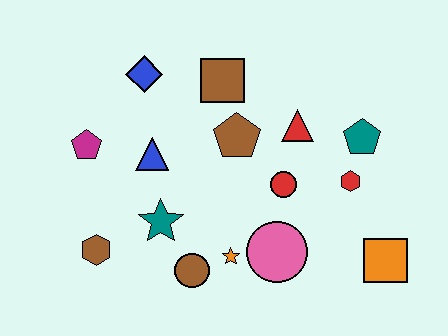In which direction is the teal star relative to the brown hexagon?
The teal star is to the right of the brown hexagon.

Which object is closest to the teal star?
The brown circle is closest to the teal star.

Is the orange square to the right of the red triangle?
Yes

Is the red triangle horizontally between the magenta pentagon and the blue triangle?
No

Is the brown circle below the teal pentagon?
Yes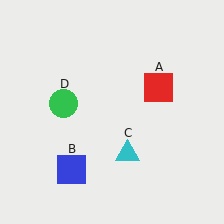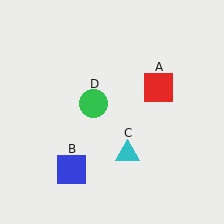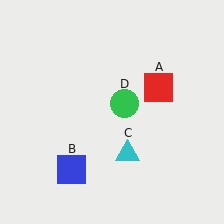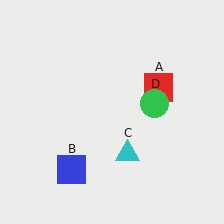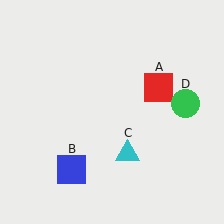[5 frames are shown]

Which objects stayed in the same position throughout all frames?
Red square (object A) and blue square (object B) and cyan triangle (object C) remained stationary.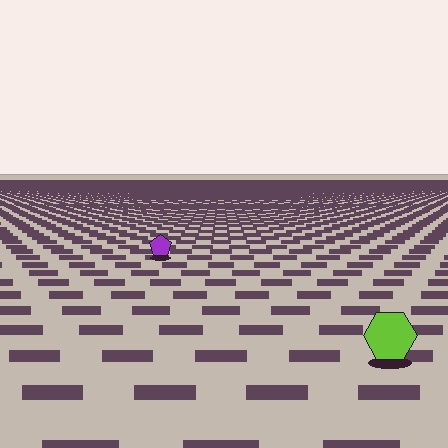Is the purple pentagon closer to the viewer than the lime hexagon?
No. The lime hexagon is closer — you can tell from the texture gradient: the ground texture is coarser near it.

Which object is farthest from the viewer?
The purple pentagon is farthest from the viewer. It appears smaller and the ground texture around it is denser.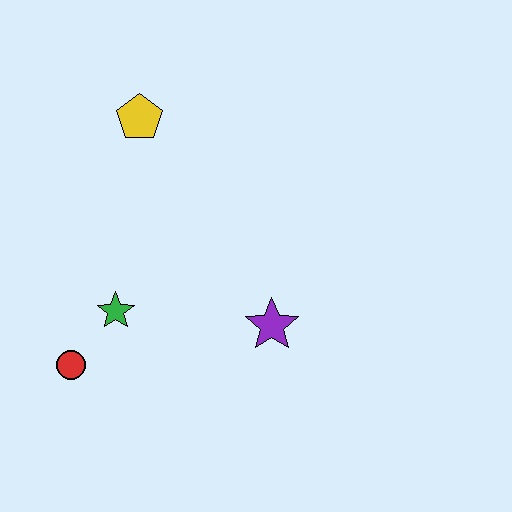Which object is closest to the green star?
The red circle is closest to the green star.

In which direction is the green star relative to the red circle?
The green star is above the red circle.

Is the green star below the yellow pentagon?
Yes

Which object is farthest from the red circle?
The yellow pentagon is farthest from the red circle.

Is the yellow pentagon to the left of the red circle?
No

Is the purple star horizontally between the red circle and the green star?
No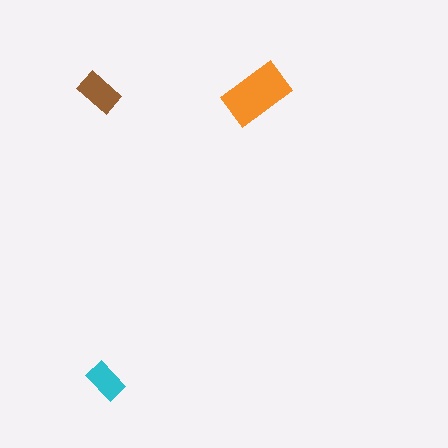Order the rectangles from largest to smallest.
the orange one, the brown one, the cyan one.